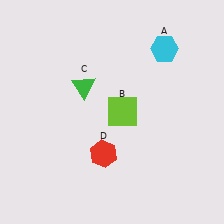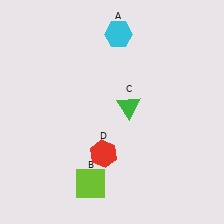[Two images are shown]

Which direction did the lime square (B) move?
The lime square (B) moved down.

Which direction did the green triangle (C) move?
The green triangle (C) moved right.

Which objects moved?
The objects that moved are: the cyan hexagon (A), the lime square (B), the green triangle (C).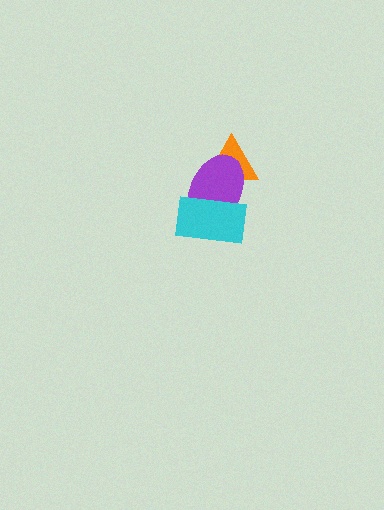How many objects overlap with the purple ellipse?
2 objects overlap with the purple ellipse.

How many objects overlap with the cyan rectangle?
1 object overlaps with the cyan rectangle.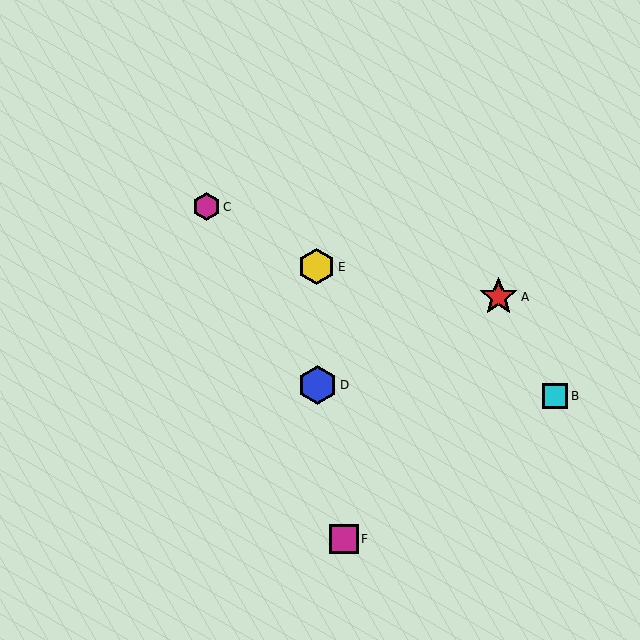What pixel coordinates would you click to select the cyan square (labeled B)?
Click at (555, 396) to select the cyan square B.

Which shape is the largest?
The blue hexagon (labeled D) is the largest.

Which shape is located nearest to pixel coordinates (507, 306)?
The red star (labeled A) at (499, 297) is nearest to that location.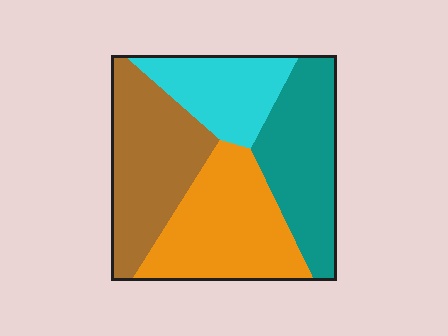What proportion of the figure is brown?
Brown takes up between a quarter and a half of the figure.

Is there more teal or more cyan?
Teal.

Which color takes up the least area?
Cyan, at roughly 20%.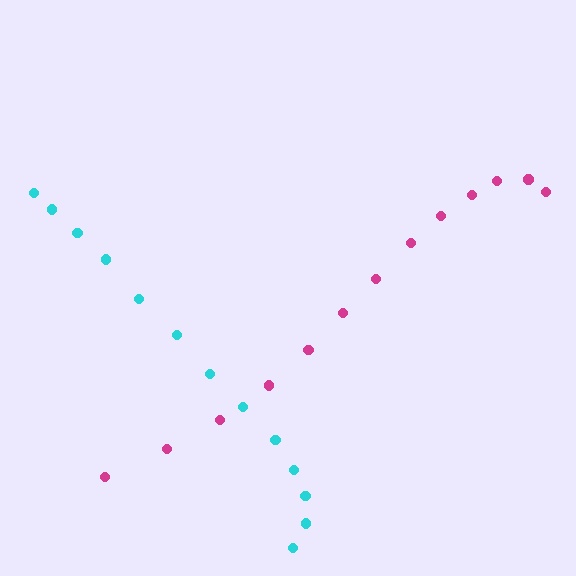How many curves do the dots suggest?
There are 2 distinct paths.